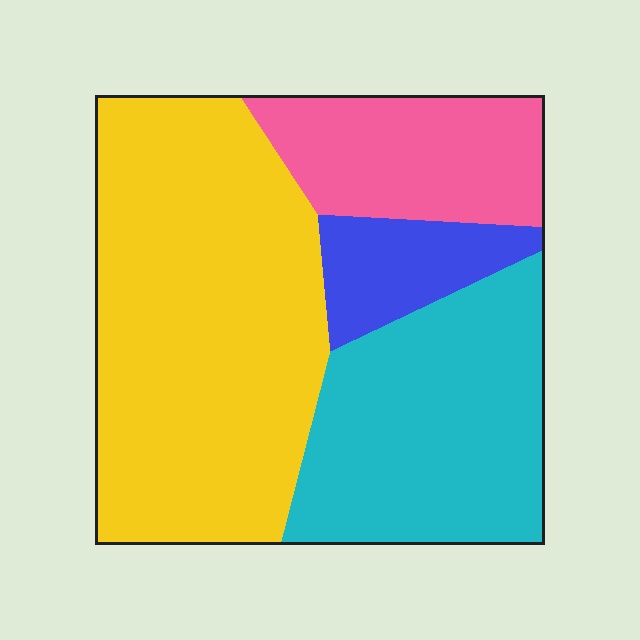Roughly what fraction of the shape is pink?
Pink takes up less than a quarter of the shape.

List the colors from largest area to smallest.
From largest to smallest: yellow, cyan, pink, blue.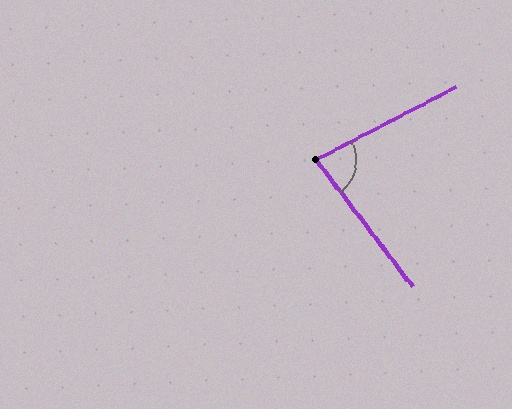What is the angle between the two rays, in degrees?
Approximately 80 degrees.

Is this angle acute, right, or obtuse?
It is acute.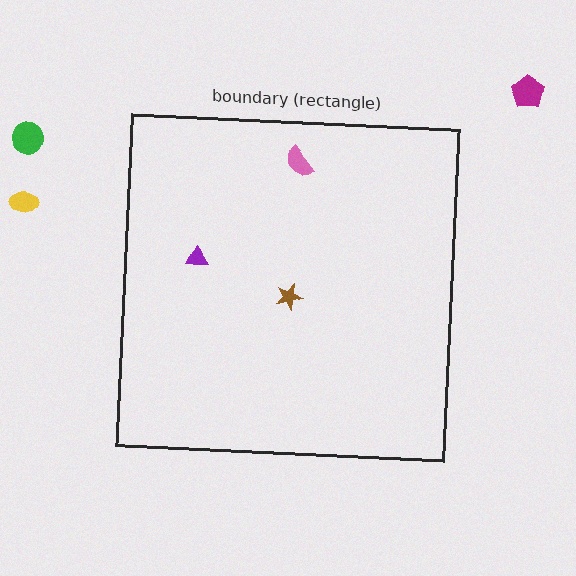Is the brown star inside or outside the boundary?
Inside.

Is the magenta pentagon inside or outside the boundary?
Outside.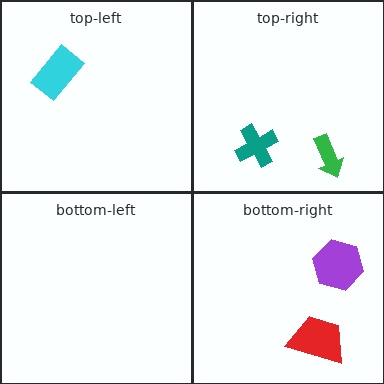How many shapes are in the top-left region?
1.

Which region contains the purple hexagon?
The bottom-right region.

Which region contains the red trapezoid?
The bottom-right region.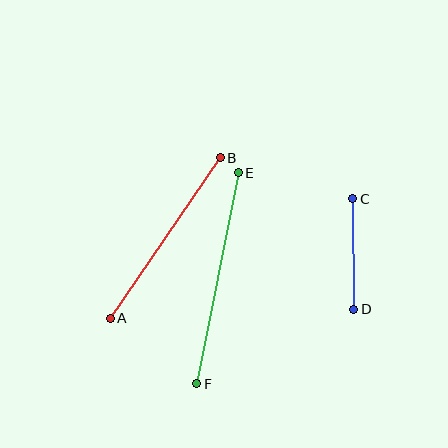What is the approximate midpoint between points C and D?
The midpoint is at approximately (353, 254) pixels.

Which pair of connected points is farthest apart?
Points E and F are farthest apart.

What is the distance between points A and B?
The distance is approximately 195 pixels.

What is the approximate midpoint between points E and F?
The midpoint is at approximately (218, 278) pixels.